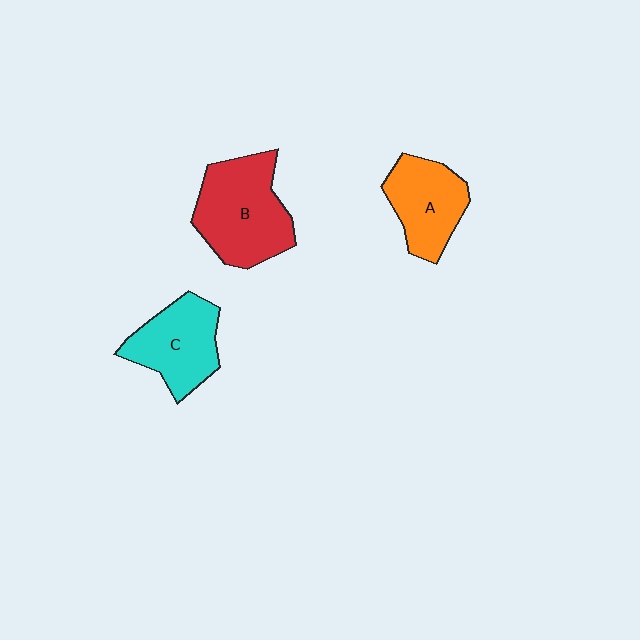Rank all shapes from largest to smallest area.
From largest to smallest: B (red), C (cyan), A (orange).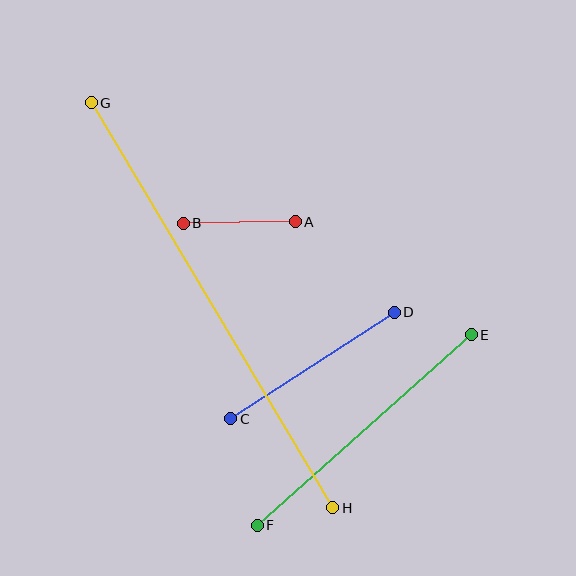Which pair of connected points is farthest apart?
Points G and H are farthest apart.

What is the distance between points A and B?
The distance is approximately 112 pixels.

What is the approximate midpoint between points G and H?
The midpoint is at approximately (212, 305) pixels.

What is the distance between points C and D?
The distance is approximately 195 pixels.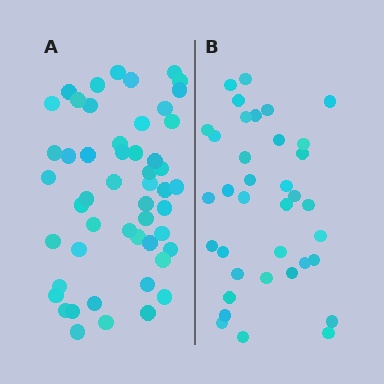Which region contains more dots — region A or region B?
Region A (the left region) has more dots.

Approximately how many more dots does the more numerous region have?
Region A has approximately 15 more dots than region B.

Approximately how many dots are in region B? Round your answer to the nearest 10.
About 40 dots. (The exact count is 36, which rounds to 40.)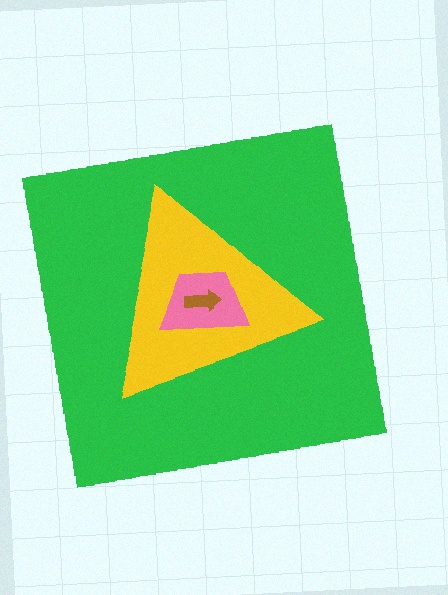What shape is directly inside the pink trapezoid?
The brown arrow.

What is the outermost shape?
The green square.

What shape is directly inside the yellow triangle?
The pink trapezoid.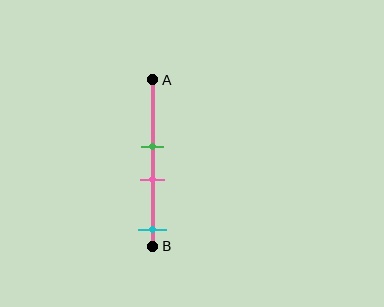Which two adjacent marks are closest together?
The green and pink marks are the closest adjacent pair.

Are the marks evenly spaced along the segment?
No, the marks are not evenly spaced.